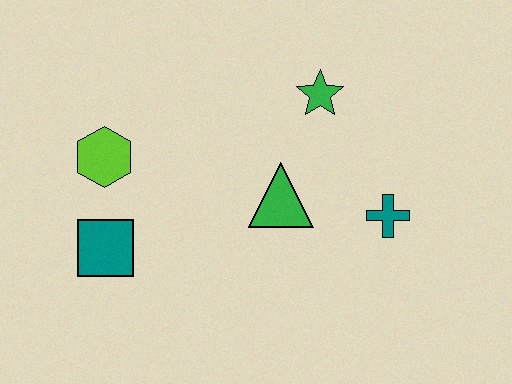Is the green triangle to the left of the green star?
Yes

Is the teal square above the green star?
No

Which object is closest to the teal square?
The lime hexagon is closest to the teal square.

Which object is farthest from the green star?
The teal square is farthest from the green star.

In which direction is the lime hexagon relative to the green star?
The lime hexagon is to the left of the green star.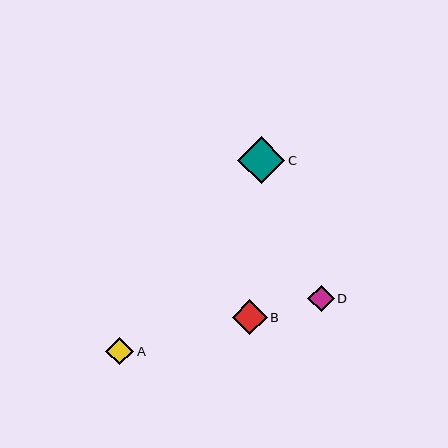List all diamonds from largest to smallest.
From largest to smallest: C, B, A, D.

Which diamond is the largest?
Diamond C is the largest with a size of approximately 47 pixels.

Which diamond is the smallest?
Diamond D is the smallest with a size of approximately 26 pixels.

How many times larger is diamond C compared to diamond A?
Diamond C is approximately 1.7 times the size of diamond A.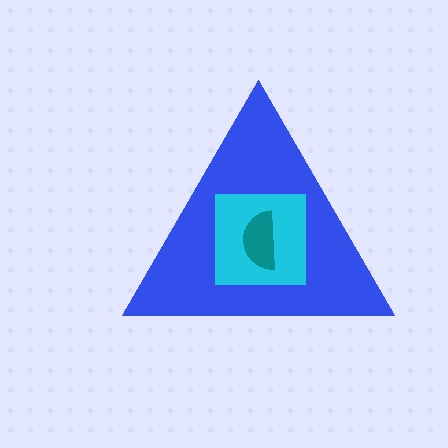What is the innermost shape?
The teal semicircle.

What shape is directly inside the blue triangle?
The cyan square.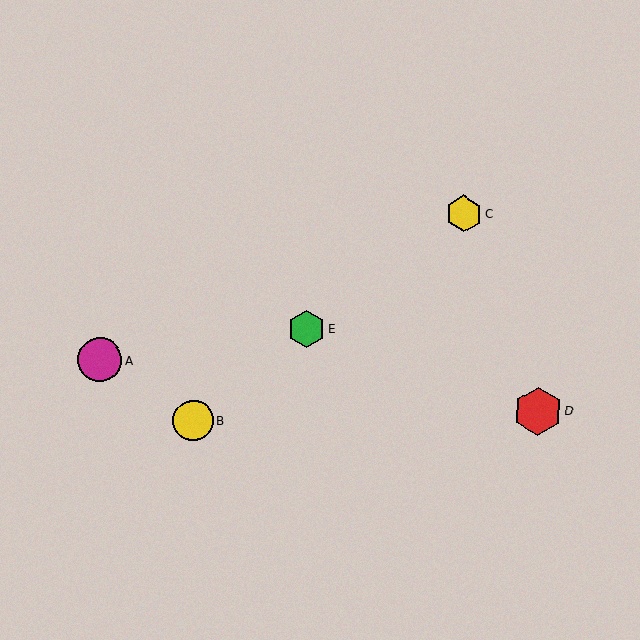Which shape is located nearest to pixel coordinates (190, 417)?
The yellow circle (labeled B) at (193, 420) is nearest to that location.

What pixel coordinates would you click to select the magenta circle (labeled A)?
Click at (100, 360) to select the magenta circle A.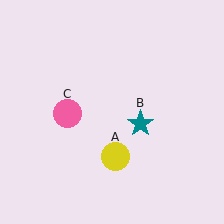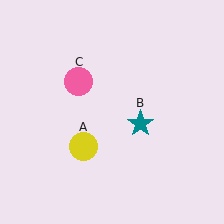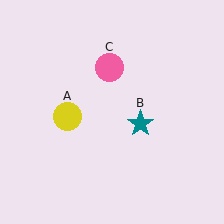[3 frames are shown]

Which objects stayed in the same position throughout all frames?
Teal star (object B) remained stationary.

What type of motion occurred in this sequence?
The yellow circle (object A), pink circle (object C) rotated clockwise around the center of the scene.